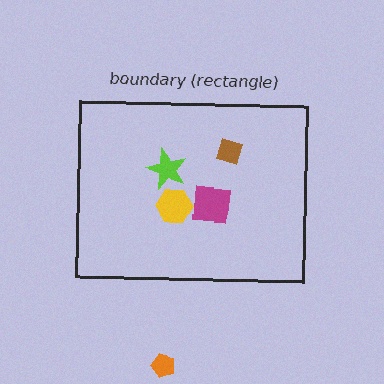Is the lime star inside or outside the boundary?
Inside.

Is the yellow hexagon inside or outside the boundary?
Inside.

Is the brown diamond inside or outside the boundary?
Inside.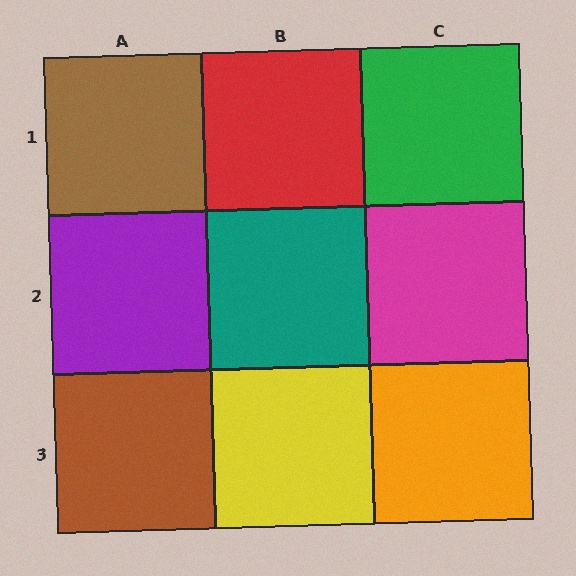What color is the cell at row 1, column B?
Red.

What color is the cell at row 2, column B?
Teal.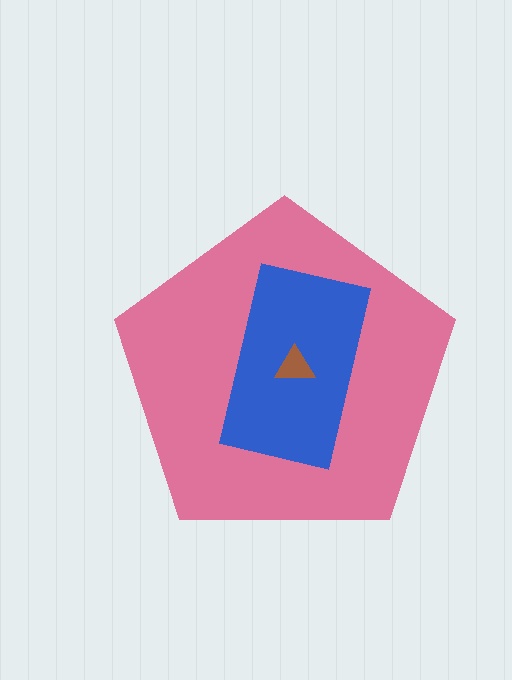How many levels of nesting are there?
3.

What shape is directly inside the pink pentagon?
The blue rectangle.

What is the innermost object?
The brown triangle.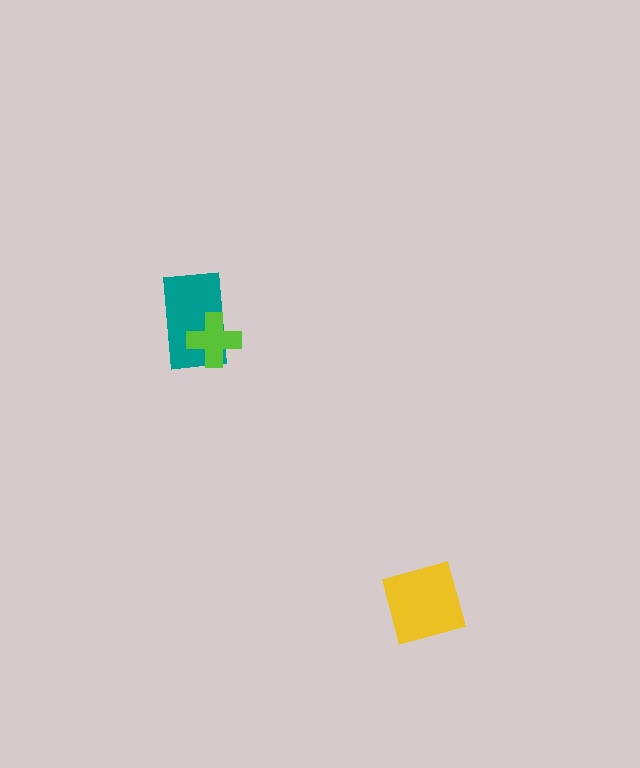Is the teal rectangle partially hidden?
Yes, it is partially covered by another shape.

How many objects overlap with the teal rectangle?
1 object overlaps with the teal rectangle.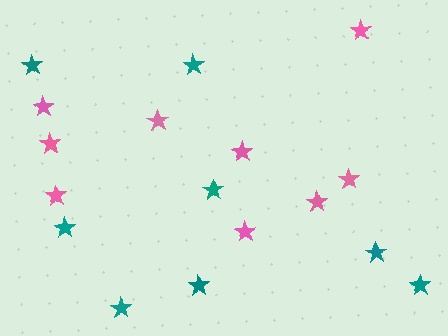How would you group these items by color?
There are 2 groups: one group of pink stars (9) and one group of teal stars (8).